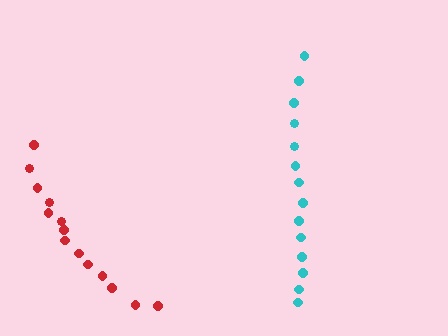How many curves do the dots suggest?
There are 2 distinct paths.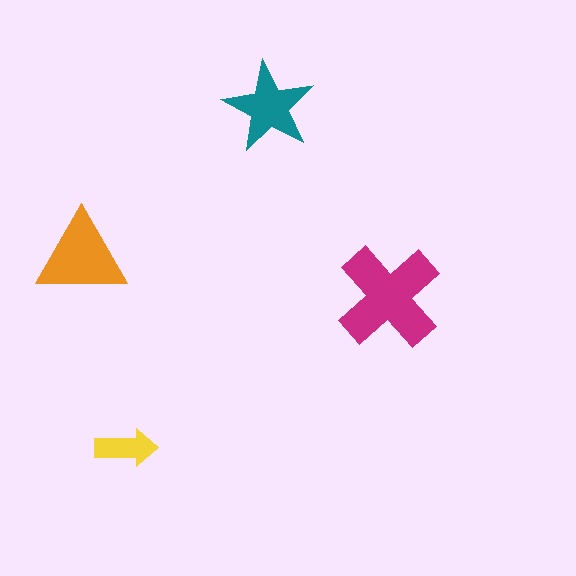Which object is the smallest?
The yellow arrow.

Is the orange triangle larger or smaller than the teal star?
Larger.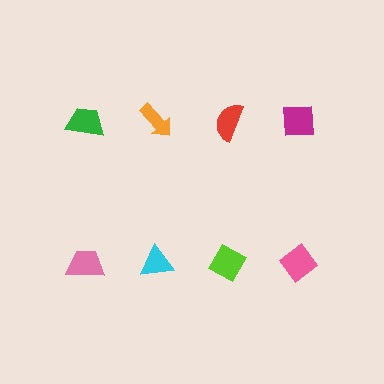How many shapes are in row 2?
4 shapes.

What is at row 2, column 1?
A pink trapezoid.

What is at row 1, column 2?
An orange arrow.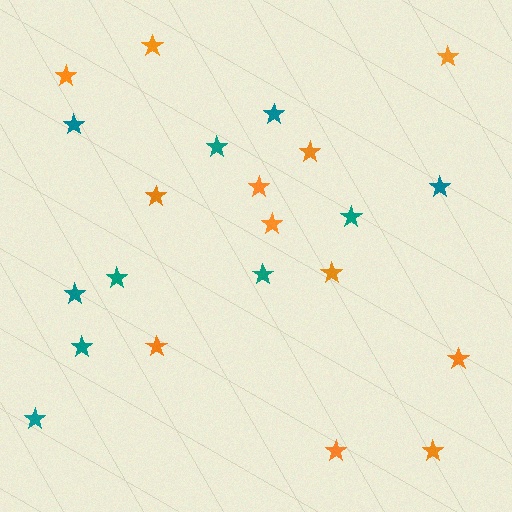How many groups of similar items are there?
There are 2 groups: one group of orange stars (12) and one group of teal stars (10).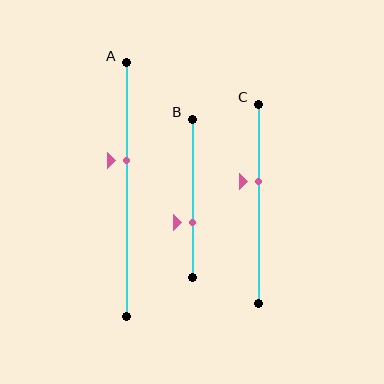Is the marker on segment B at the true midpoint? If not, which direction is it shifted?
No, the marker on segment B is shifted downward by about 15% of the segment length.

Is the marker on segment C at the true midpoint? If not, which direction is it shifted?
No, the marker on segment C is shifted upward by about 11% of the segment length.